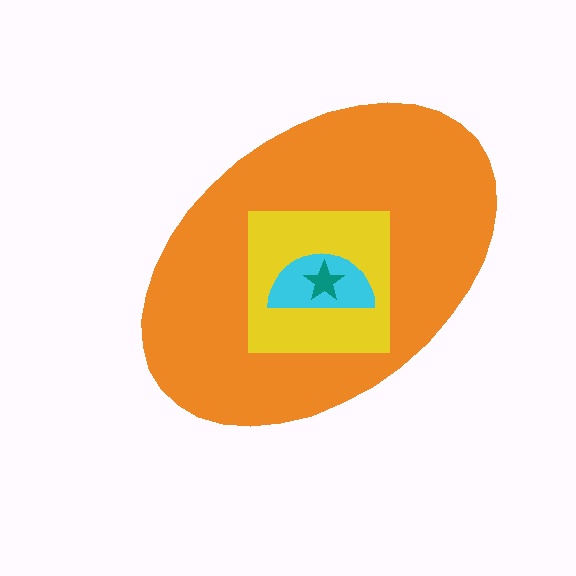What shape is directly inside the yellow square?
The cyan semicircle.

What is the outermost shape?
The orange ellipse.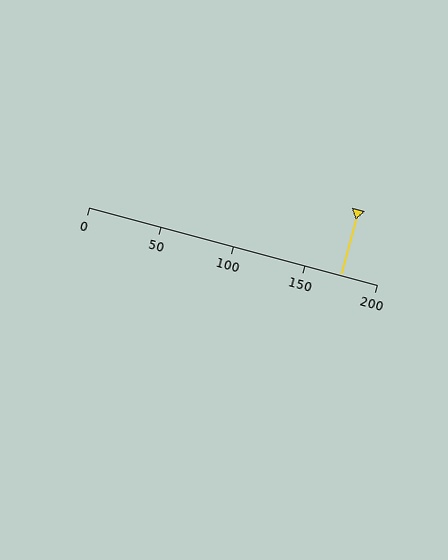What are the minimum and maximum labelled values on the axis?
The axis runs from 0 to 200.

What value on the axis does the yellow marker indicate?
The marker indicates approximately 175.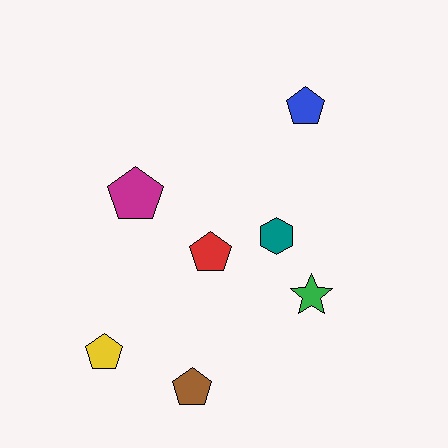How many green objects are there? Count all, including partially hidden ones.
There is 1 green object.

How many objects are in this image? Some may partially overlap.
There are 7 objects.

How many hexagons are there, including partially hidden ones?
There is 1 hexagon.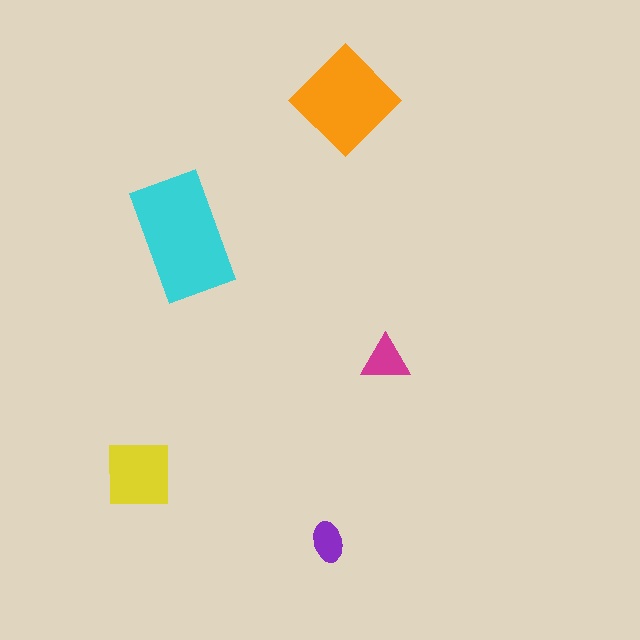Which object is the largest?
The cyan rectangle.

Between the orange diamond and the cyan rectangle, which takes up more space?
The cyan rectangle.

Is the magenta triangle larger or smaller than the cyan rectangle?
Smaller.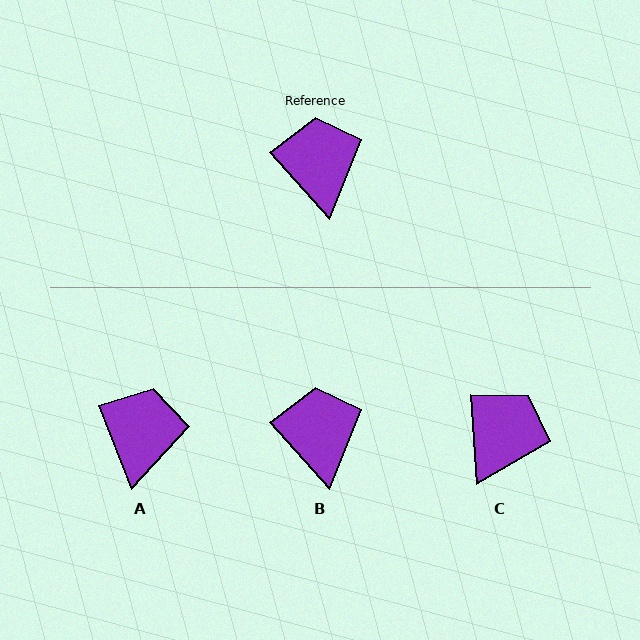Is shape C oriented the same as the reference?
No, it is off by about 38 degrees.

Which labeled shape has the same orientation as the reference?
B.